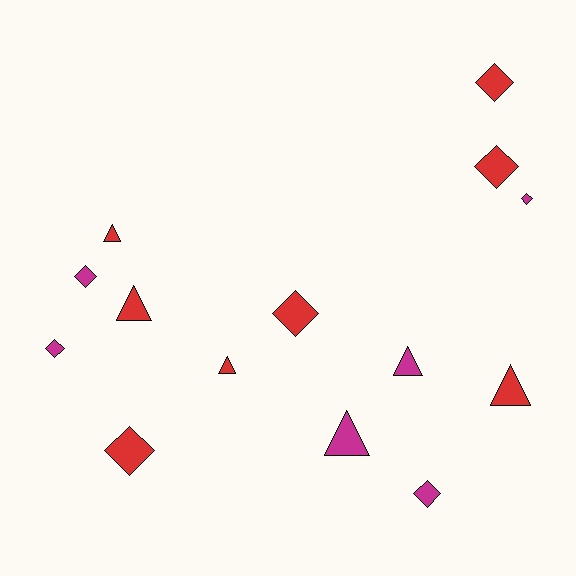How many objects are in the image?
There are 14 objects.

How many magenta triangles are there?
There are 2 magenta triangles.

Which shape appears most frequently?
Diamond, with 8 objects.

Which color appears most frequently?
Red, with 8 objects.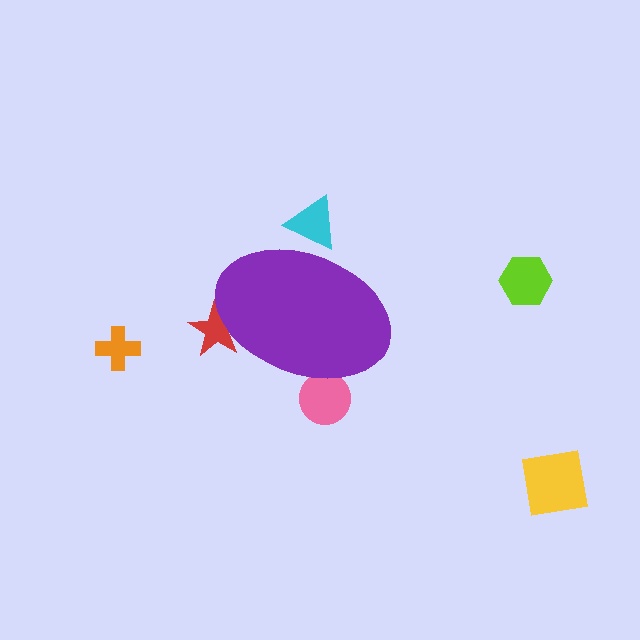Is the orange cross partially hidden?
No, the orange cross is fully visible.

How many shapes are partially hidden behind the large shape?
3 shapes are partially hidden.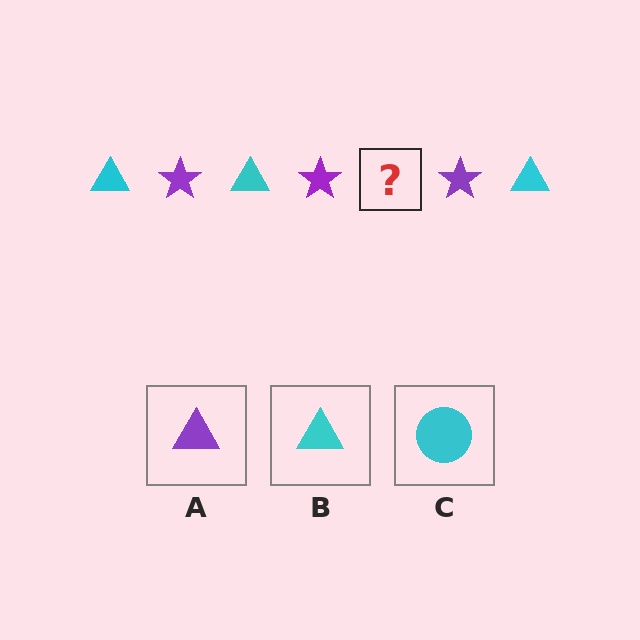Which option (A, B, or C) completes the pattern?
B.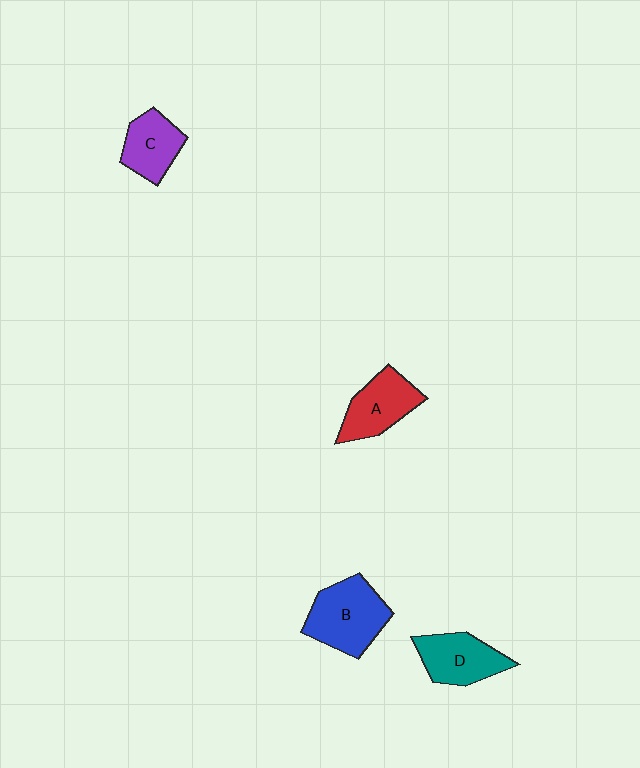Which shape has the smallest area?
Shape C (purple).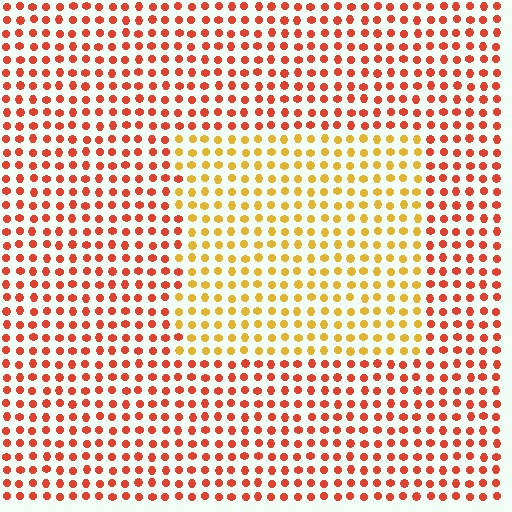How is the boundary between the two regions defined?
The boundary is defined purely by a slight shift in hue (about 39 degrees). Spacing, size, and orientation are identical on both sides.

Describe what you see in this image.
The image is filled with small red elements in a uniform arrangement. A rectangle-shaped region is visible where the elements are tinted to a slightly different hue, forming a subtle color boundary.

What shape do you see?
I see a rectangle.